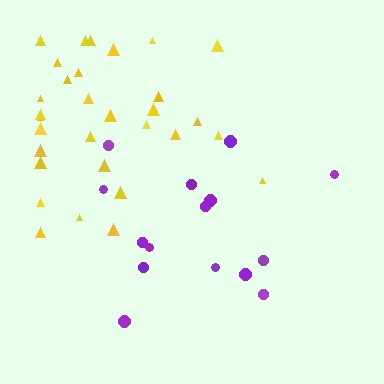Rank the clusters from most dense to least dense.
yellow, purple.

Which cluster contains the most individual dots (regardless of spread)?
Yellow (32).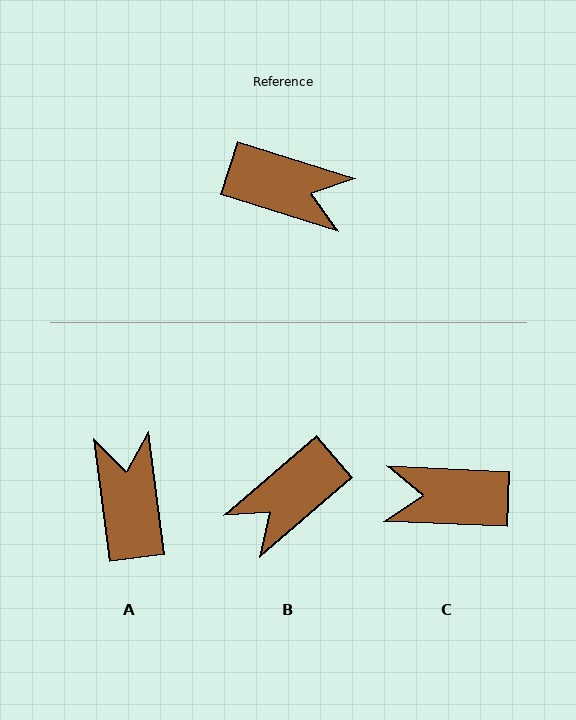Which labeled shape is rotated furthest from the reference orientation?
C, about 165 degrees away.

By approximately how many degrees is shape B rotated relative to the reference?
Approximately 122 degrees clockwise.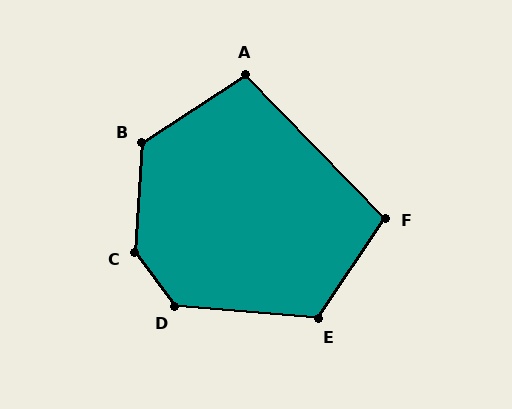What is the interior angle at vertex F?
Approximately 102 degrees (obtuse).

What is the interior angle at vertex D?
Approximately 131 degrees (obtuse).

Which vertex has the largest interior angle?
C, at approximately 140 degrees.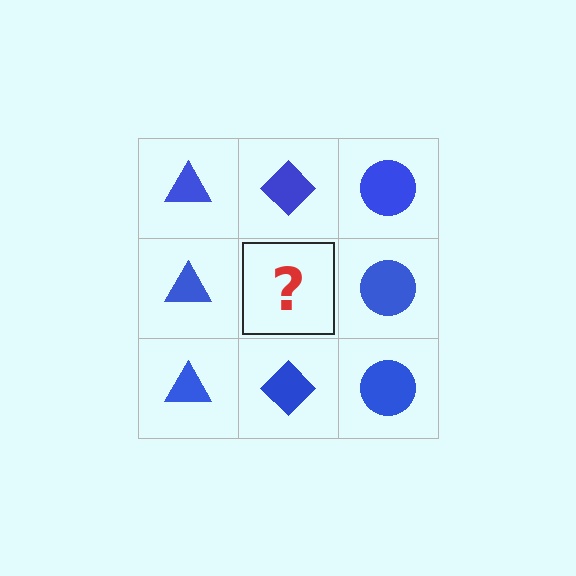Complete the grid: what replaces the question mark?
The question mark should be replaced with a blue diamond.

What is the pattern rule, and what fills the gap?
The rule is that each column has a consistent shape. The gap should be filled with a blue diamond.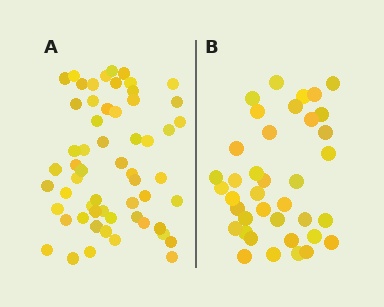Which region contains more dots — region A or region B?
Region A (the left region) has more dots.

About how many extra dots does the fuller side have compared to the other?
Region A has approximately 20 more dots than region B.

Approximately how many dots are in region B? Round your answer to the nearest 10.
About 40 dots. (The exact count is 38, which rounds to 40.)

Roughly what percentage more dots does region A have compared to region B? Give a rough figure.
About 55% more.